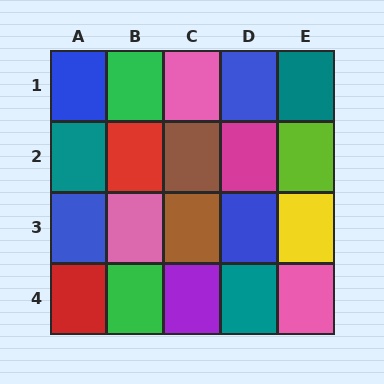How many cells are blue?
4 cells are blue.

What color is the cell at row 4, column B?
Green.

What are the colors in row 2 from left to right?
Teal, red, brown, magenta, lime.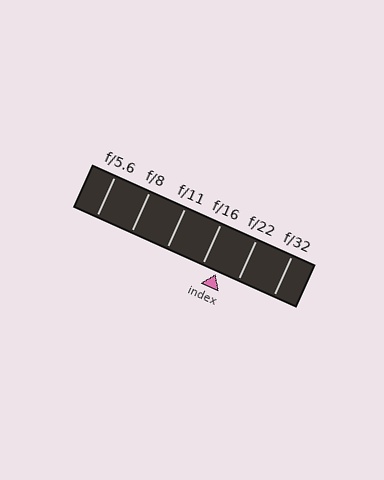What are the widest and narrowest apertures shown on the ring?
The widest aperture shown is f/5.6 and the narrowest is f/32.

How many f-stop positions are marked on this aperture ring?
There are 6 f-stop positions marked.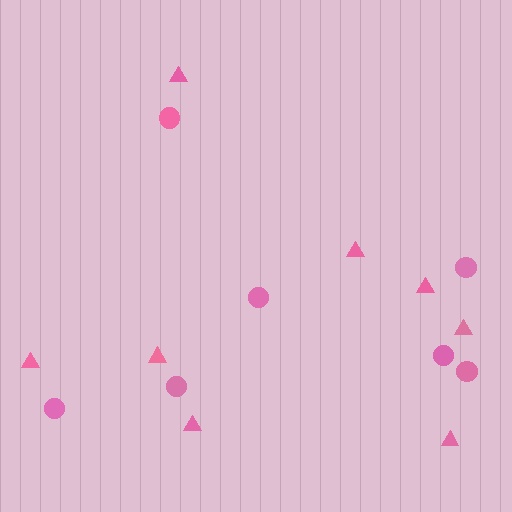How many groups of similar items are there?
There are 2 groups: one group of triangles (8) and one group of circles (7).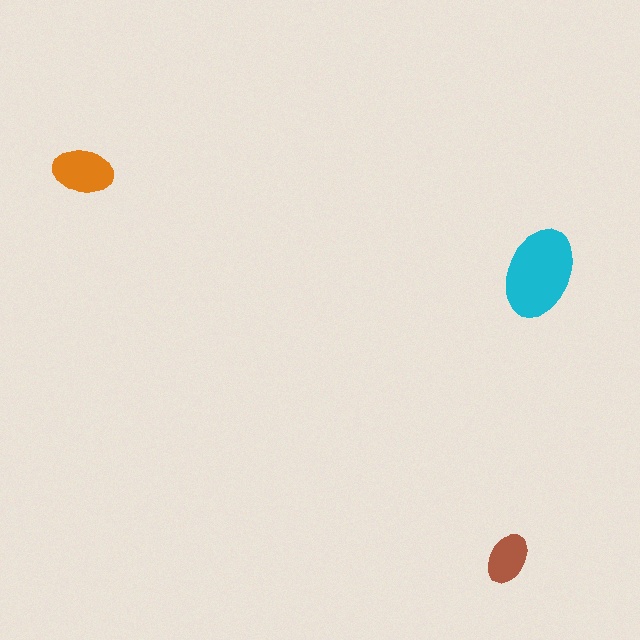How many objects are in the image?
There are 3 objects in the image.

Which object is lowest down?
The brown ellipse is bottommost.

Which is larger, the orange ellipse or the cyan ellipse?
The cyan one.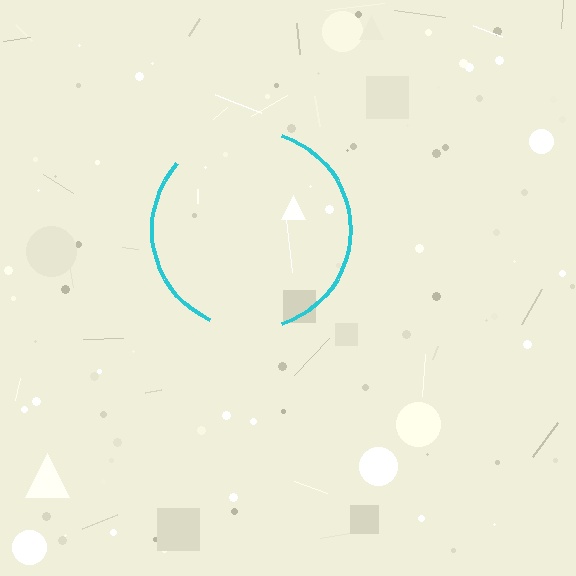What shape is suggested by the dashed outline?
The dashed outline suggests a circle.